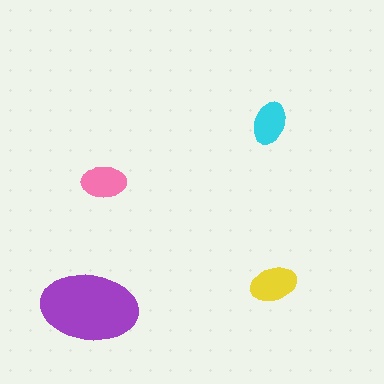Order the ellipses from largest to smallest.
the purple one, the yellow one, the pink one, the cyan one.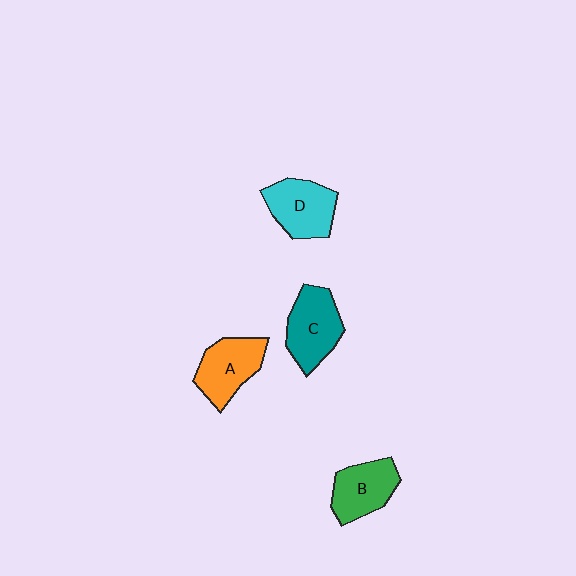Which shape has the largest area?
Shape C (teal).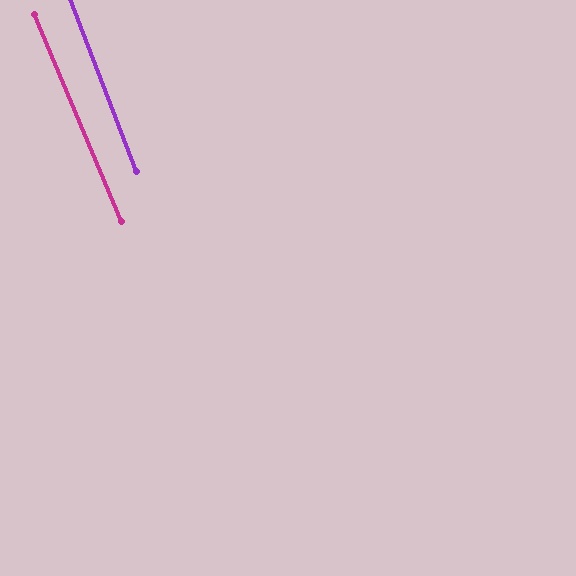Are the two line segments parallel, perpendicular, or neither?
Parallel — their directions differ by only 1.8°.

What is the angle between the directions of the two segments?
Approximately 2 degrees.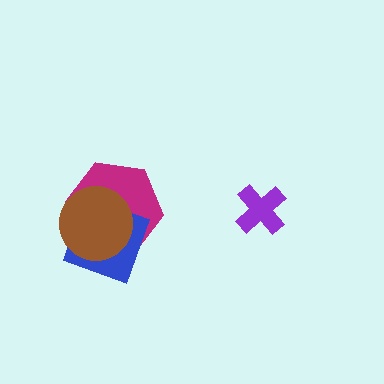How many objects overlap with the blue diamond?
2 objects overlap with the blue diamond.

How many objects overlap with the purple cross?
0 objects overlap with the purple cross.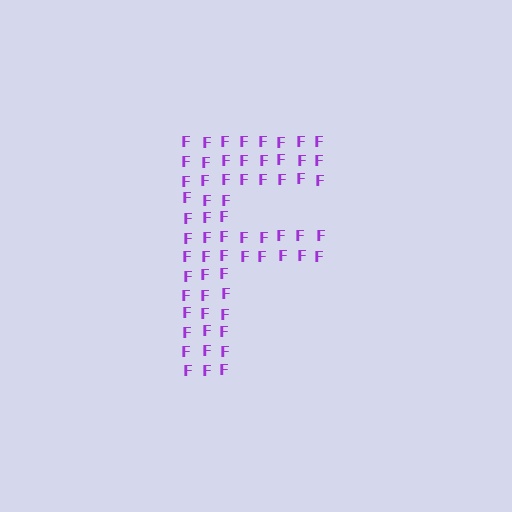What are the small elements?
The small elements are letter F's.